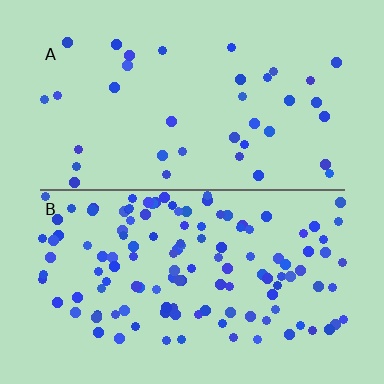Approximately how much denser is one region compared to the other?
Approximately 3.4× — region B over region A.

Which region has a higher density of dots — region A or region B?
B (the bottom).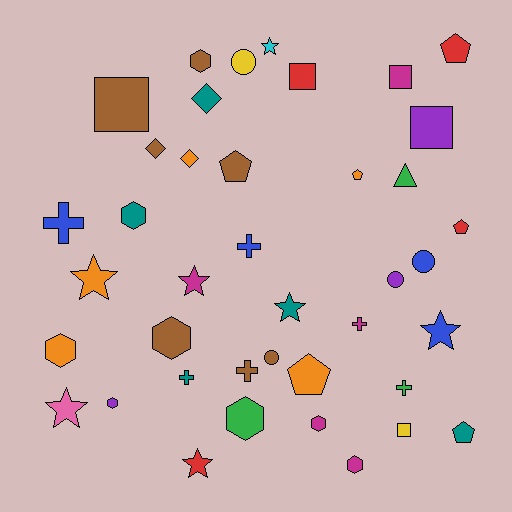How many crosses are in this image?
There are 6 crosses.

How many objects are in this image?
There are 40 objects.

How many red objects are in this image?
There are 4 red objects.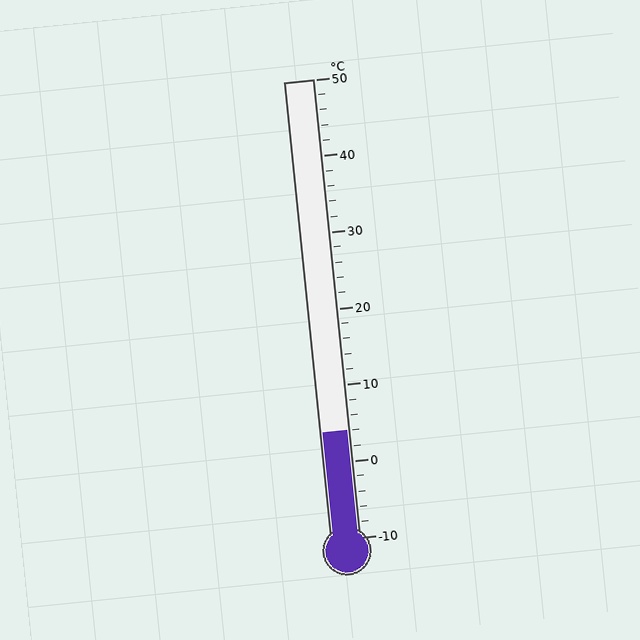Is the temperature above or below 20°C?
The temperature is below 20°C.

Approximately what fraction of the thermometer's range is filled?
The thermometer is filled to approximately 25% of its range.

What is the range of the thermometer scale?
The thermometer scale ranges from -10°C to 50°C.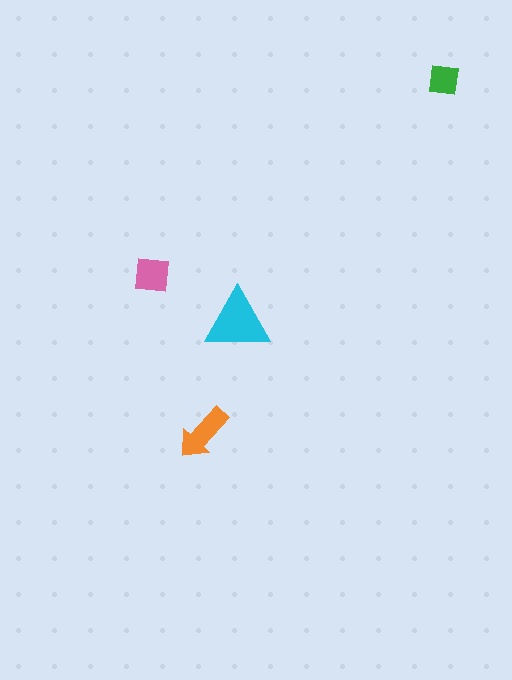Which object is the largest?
The cyan triangle.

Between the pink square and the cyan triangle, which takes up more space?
The cyan triangle.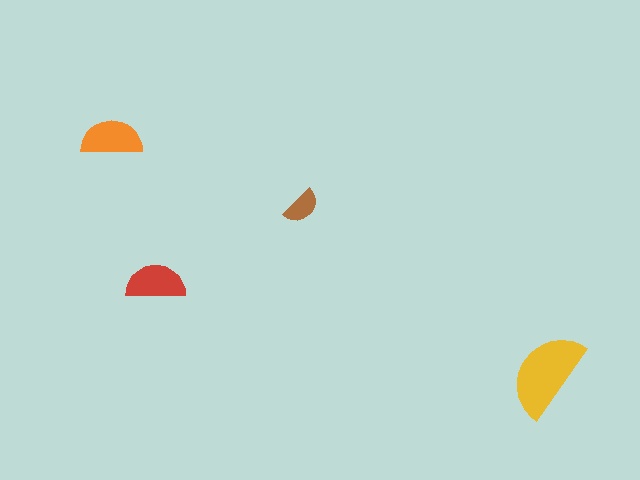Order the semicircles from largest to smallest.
the yellow one, the orange one, the red one, the brown one.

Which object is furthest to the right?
The yellow semicircle is rightmost.